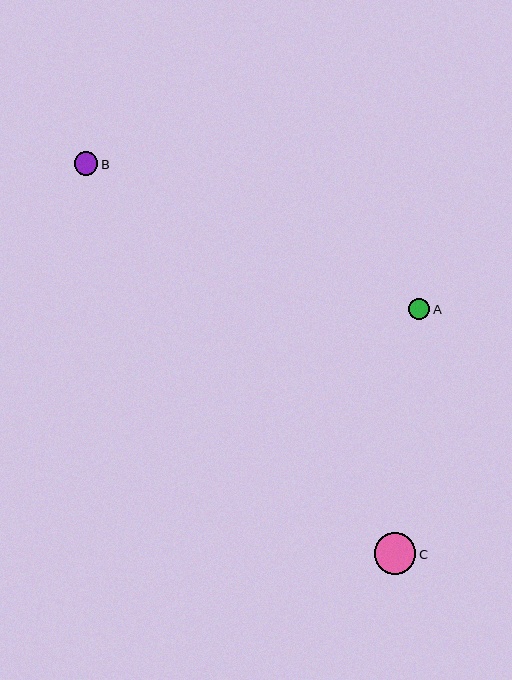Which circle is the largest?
Circle C is the largest with a size of approximately 41 pixels.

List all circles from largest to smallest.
From largest to smallest: C, B, A.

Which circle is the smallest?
Circle A is the smallest with a size of approximately 21 pixels.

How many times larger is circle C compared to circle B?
Circle C is approximately 1.8 times the size of circle B.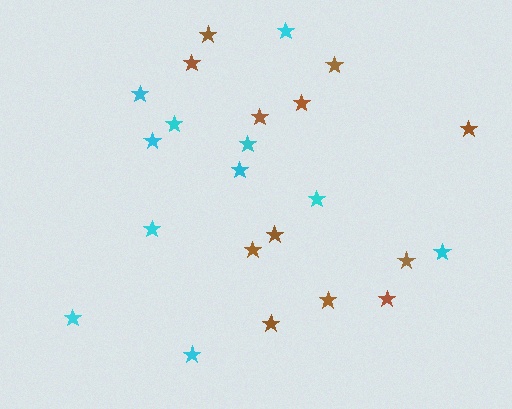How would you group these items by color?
There are 2 groups: one group of brown stars (12) and one group of cyan stars (11).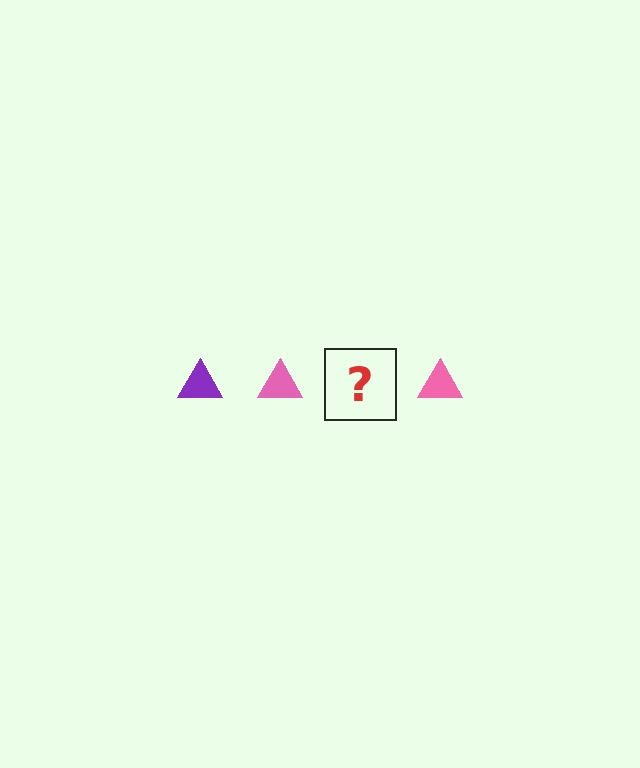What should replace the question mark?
The question mark should be replaced with a purple triangle.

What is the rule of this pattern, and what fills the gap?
The rule is that the pattern cycles through purple, pink triangles. The gap should be filled with a purple triangle.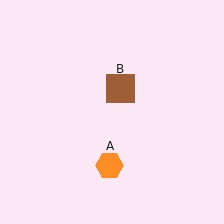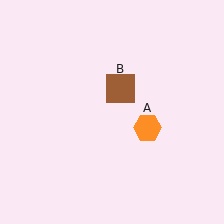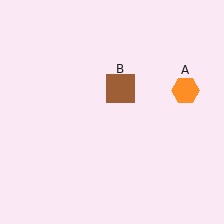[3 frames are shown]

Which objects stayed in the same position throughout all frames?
Brown square (object B) remained stationary.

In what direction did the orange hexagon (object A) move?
The orange hexagon (object A) moved up and to the right.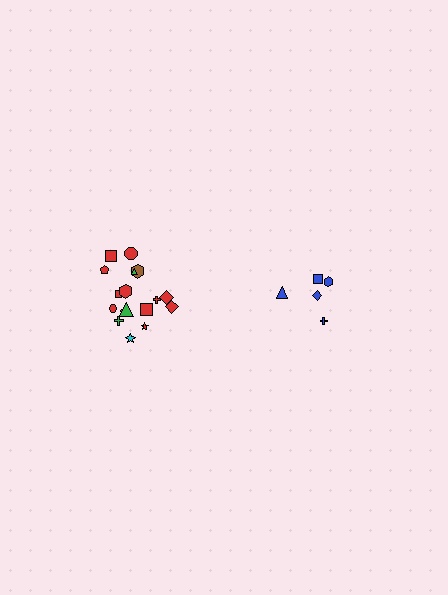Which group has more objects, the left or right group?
The left group.